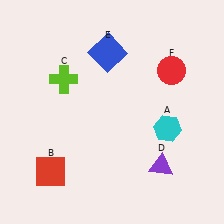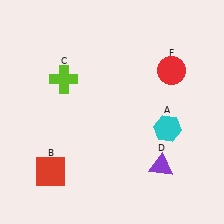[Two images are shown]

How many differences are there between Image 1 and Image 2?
There is 1 difference between the two images.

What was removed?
The blue square (E) was removed in Image 2.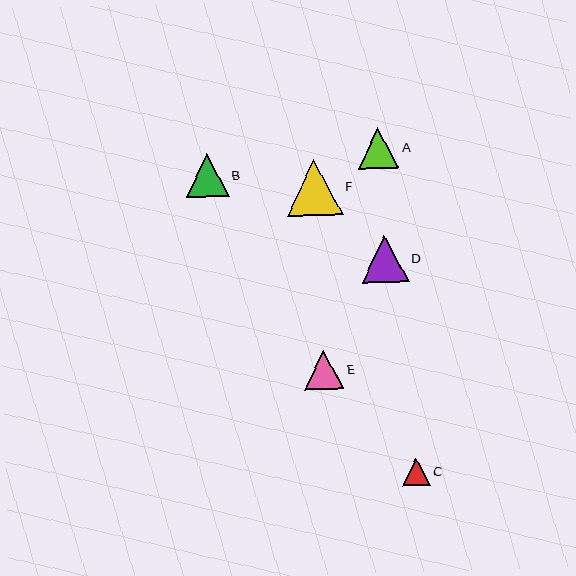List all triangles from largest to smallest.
From largest to smallest: F, D, B, A, E, C.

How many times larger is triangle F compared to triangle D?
Triangle F is approximately 1.2 times the size of triangle D.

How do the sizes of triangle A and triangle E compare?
Triangle A and triangle E are approximately the same size.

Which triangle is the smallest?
Triangle C is the smallest with a size of approximately 28 pixels.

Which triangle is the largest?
Triangle F is the largest with a size of approximately 56 pixels.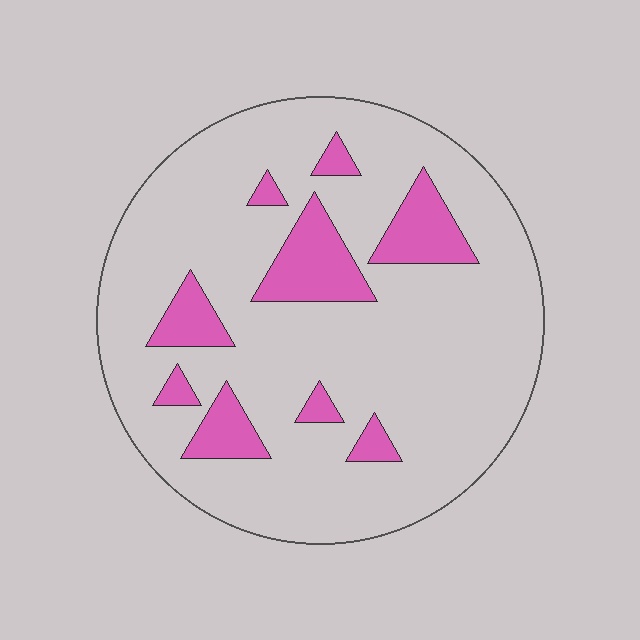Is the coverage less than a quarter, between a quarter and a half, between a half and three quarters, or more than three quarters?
Less than a quarter.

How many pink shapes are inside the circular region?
9.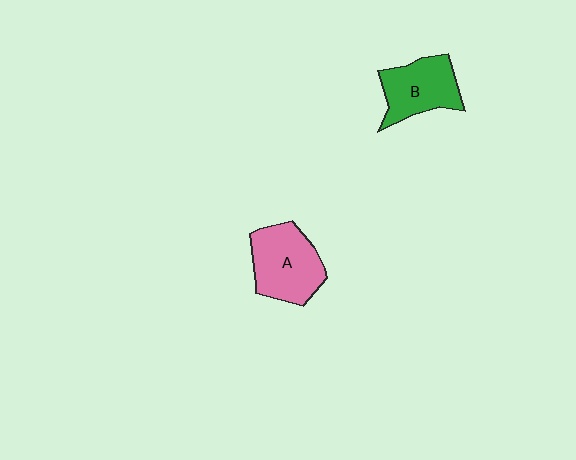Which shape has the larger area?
Shape A (pink).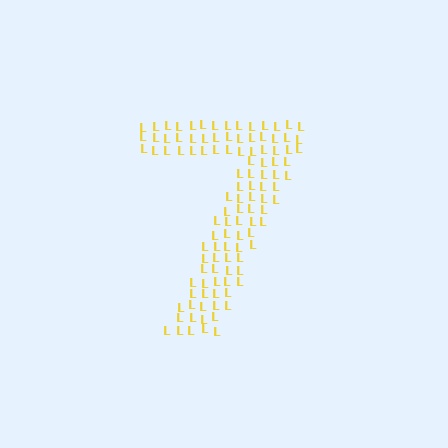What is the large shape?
The large shape is the digit 7.